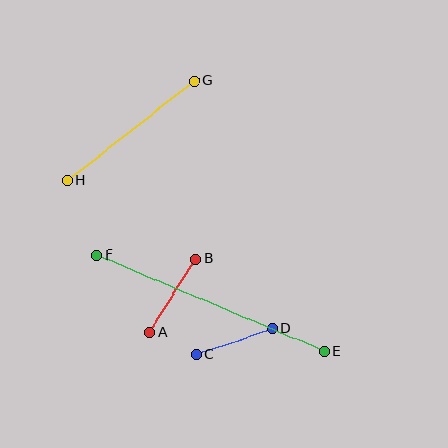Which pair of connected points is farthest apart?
Points E and F are farthest apart.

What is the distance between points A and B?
The distance is approximately 86 pixels.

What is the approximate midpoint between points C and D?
The midpoint is at approximately (234, 341) pixels.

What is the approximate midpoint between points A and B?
The midpoint is at approximately (173, 296) pixels.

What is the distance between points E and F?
The distance is approximately 247 pixels.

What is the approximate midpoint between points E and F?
The midpoint is at approximately (210, 303) pixels.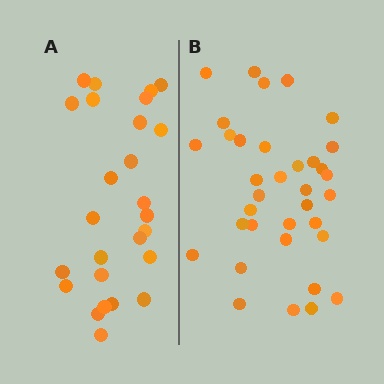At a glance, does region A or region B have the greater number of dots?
Region B (the right region) has more dots.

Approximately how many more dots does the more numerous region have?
Region B has roughly 8 or so more dots than region A.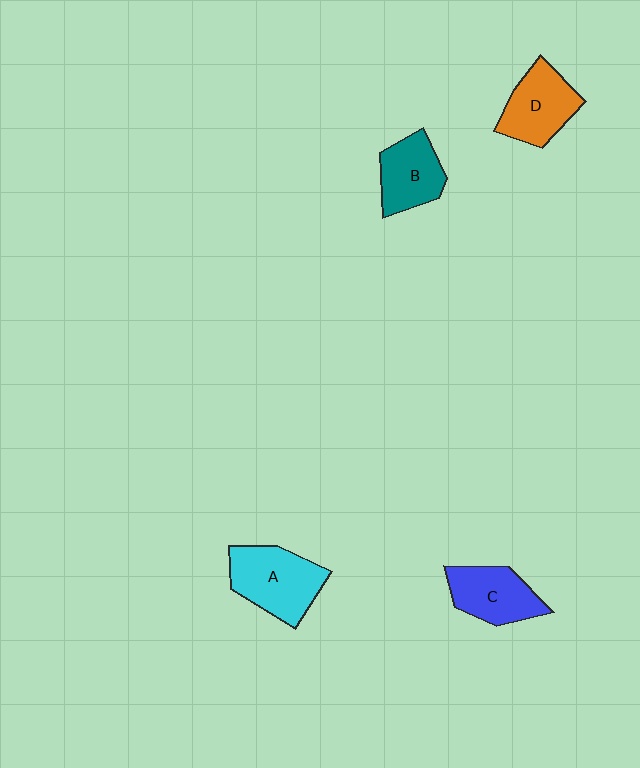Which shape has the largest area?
Shape A (cyan).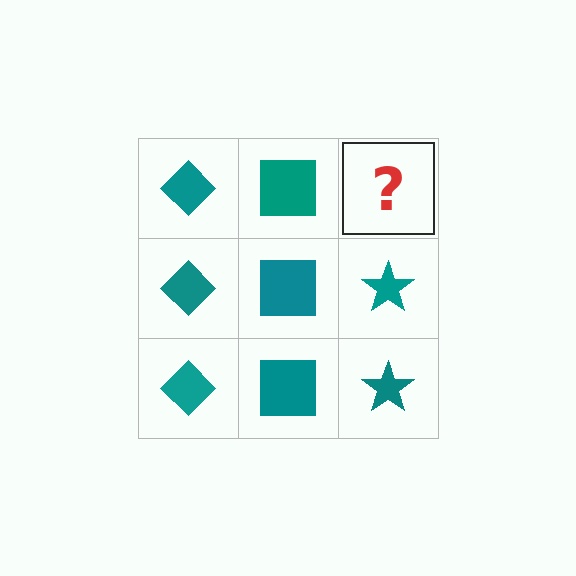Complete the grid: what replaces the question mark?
The question mark should be replaced with a teal star.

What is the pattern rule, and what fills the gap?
The rule is that each column has a consistent shape. The gap should be filled with a teal star.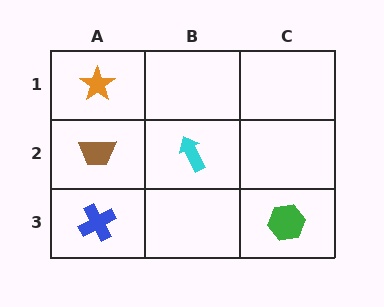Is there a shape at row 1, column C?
No, that cell is empty.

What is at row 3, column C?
A green hexagon.